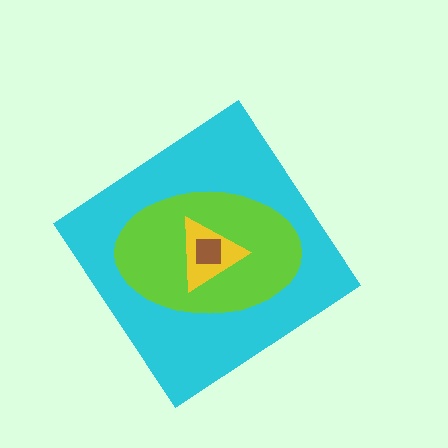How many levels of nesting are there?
4.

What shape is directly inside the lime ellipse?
The yellow triangle.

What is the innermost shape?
The brown square.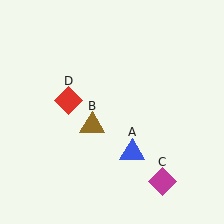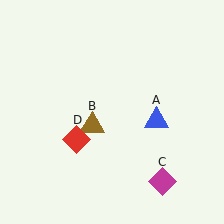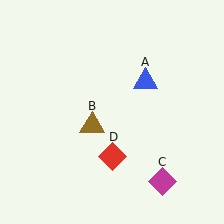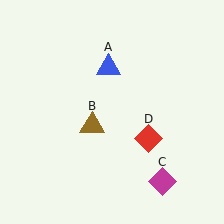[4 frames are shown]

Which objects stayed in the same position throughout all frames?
Brown triangle (object B) and magenta diamond (object C) remained stationary.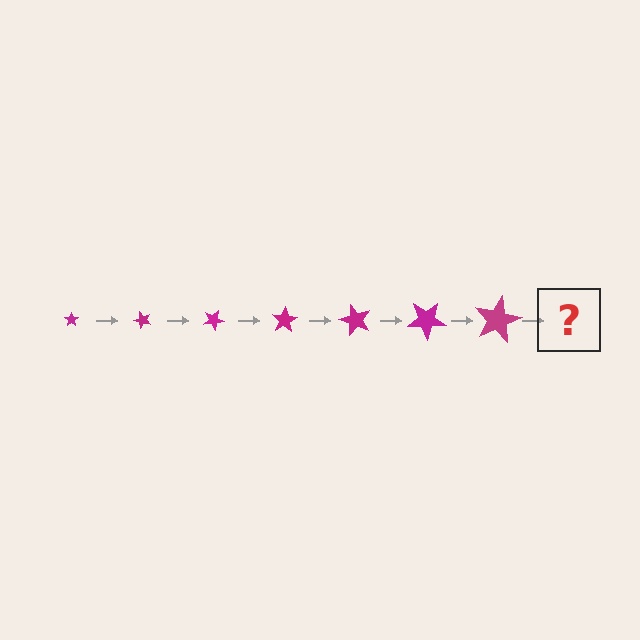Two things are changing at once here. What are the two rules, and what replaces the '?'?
The two rules are that the star grows larger each step and it rotates 50 degrees each step. The '?' should be a star, larger than the previous one and rotated 350 degrees from the start.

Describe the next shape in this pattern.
It should be a star, larger than the previous one and rotated 350 degrees from the start.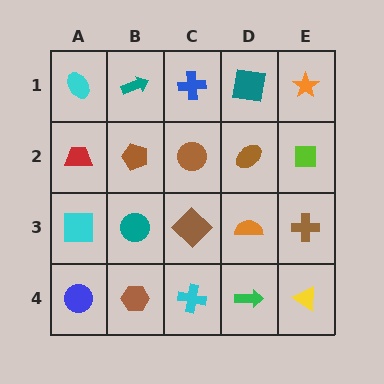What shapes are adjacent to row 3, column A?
A red trapezoid (row 2, column A), a blue circle (row 4, column A), a teal circle (row 3, column B).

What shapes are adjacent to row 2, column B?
A teal arrow (row 1, column B), a teal circle (row 3, column B), a red trapezoid (row 2, column A), a brown circle (row 2, column C).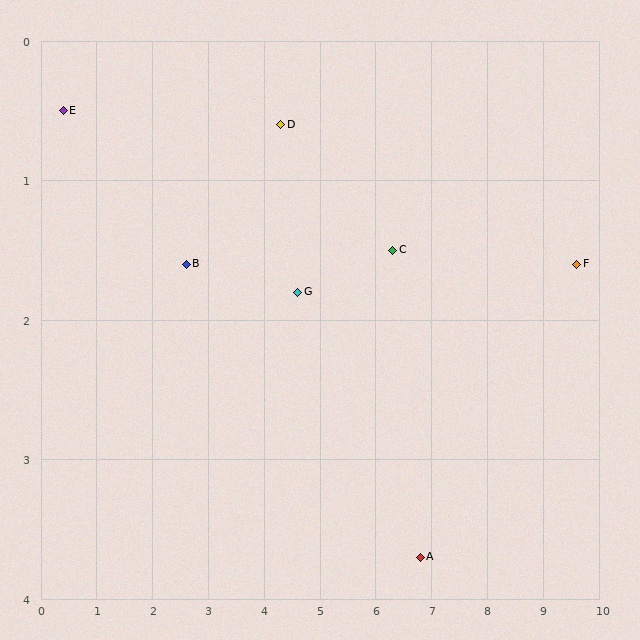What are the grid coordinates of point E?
Point E is at approximately (0.4, 0.5).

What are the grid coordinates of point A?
Point A is at approximately (6.8, 3.7).